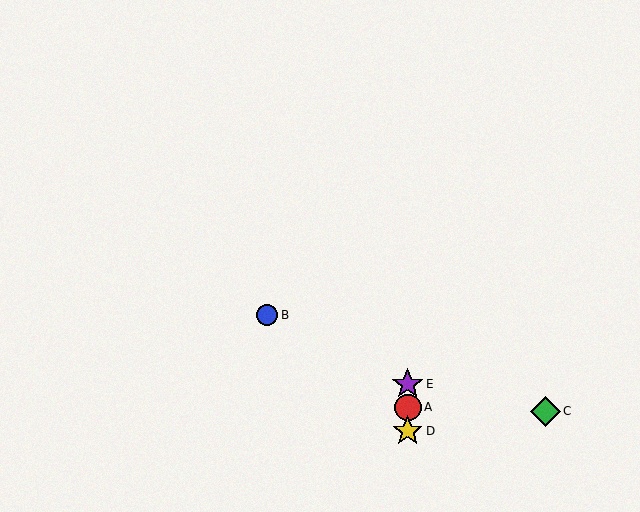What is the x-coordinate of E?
Object E is at x≈408.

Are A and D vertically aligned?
Yes, both are at x≈408.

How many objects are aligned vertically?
3 objects (A, D, E) are aligned vertically.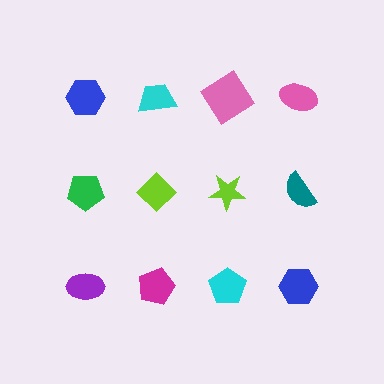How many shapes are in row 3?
4 shapes.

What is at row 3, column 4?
A blue hexagon.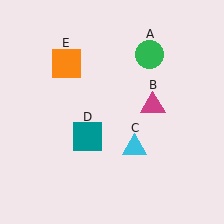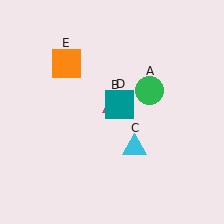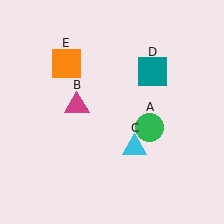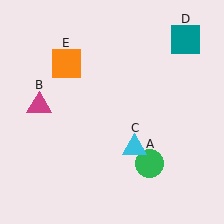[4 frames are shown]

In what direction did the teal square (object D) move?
The teal square (object D) moved up and to the right.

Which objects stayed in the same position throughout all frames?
Cyan triangle (object C) and orange square (object E) remained stationary.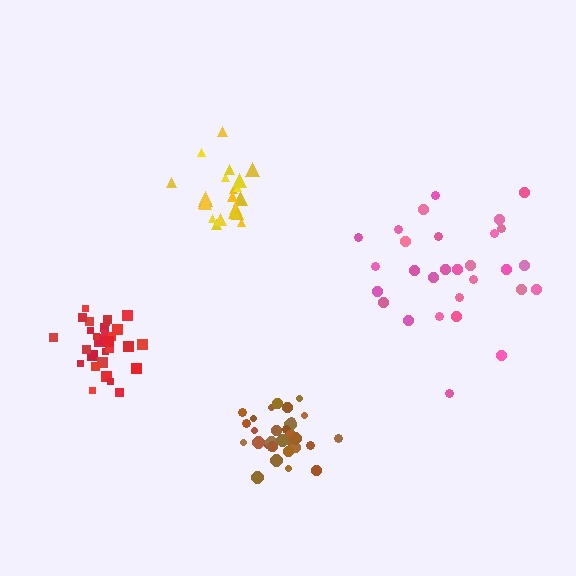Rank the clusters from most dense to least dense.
red, brown, yellow, pink.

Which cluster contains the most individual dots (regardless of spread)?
Brown (35).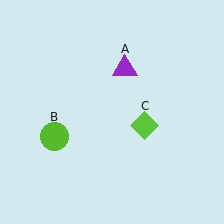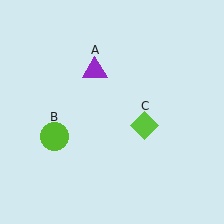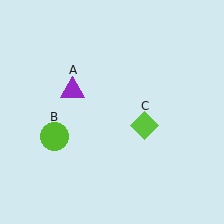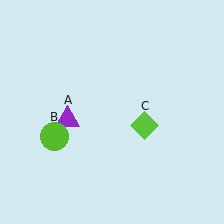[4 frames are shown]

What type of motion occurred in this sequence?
The purple triangle (object A) rotated counterclockwise around the center of the scene.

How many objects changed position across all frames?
1 object changed position: purple triangle (object A).